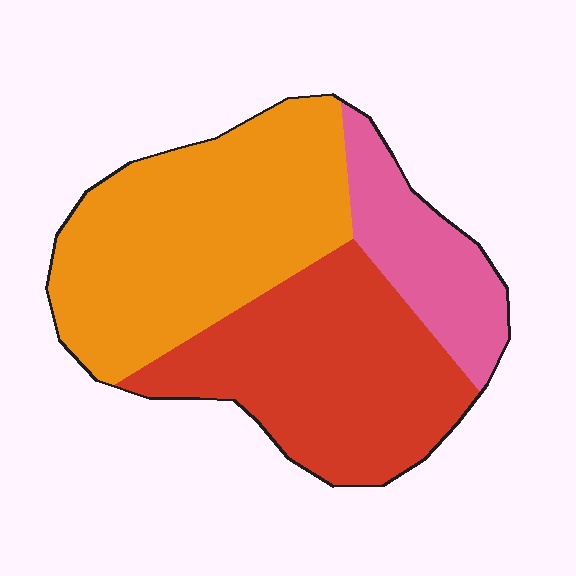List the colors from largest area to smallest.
From largest to smallest: orange, red, pink.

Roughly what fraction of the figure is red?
Red takes up about three eighths (3/8) of the figure.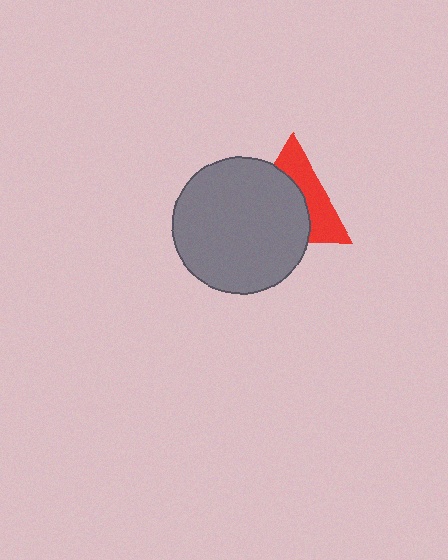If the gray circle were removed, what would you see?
You would see the complete red triangle.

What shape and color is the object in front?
The object in front is a gray circle.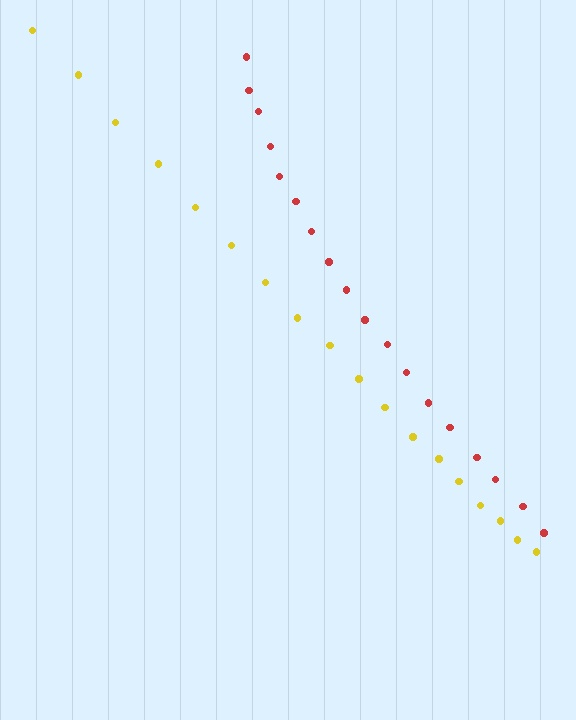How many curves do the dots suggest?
There are 2 distinct paths.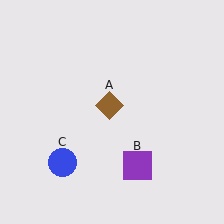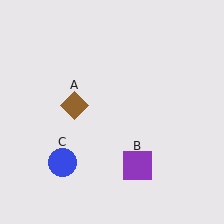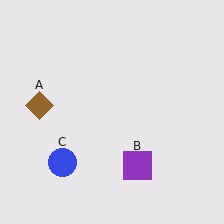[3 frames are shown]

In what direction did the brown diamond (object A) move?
The brown diamond (object A) moved left.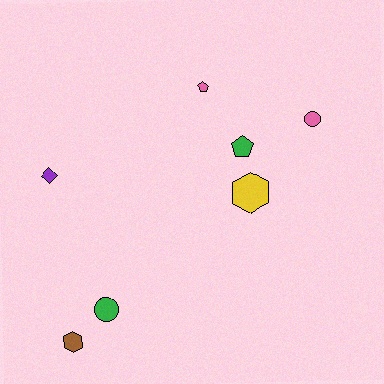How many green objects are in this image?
There are 2 green objects.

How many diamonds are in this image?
There is 1 diamond.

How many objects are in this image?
There are 7 objects.